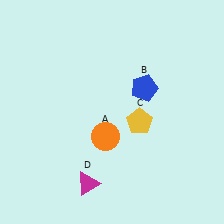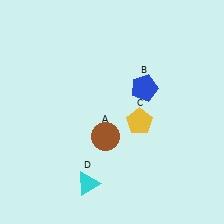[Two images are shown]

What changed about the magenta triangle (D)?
In Image 1, D is magenta. In Image 2, it changed to cyan.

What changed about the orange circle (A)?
In Image 1, A is orange. In Image 2, it changed to brown.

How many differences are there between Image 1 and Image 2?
There are 2 differences between the two images.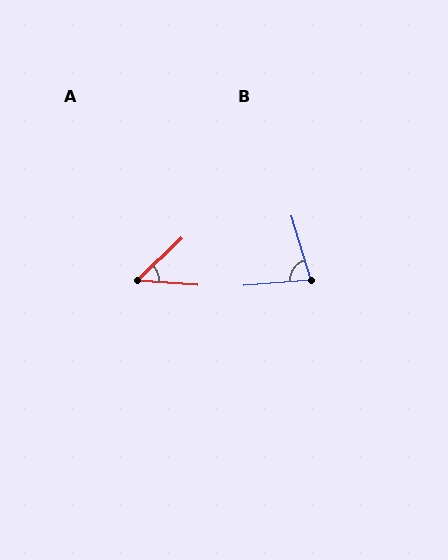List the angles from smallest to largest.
A (48°), B (78°).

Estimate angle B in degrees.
Approximately 78 degrees.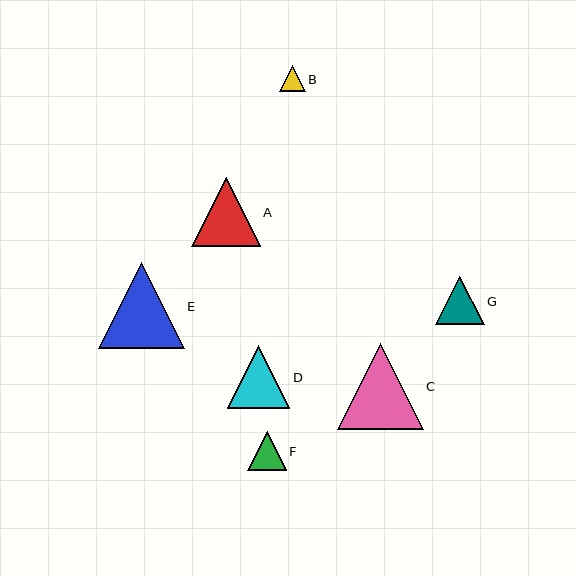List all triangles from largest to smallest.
From largest to smallest: C, E, A, D, G, F, B.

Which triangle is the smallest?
Triangle B is the smallest with a size of approximately 26 pixels.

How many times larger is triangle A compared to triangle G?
Triangle A is approximately 1.4 times the size of triangle G.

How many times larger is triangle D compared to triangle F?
Triangle D is approximately 1.6 times the size of triangle F.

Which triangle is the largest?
Triangle C is the largest with a size of approximately 86 pixels.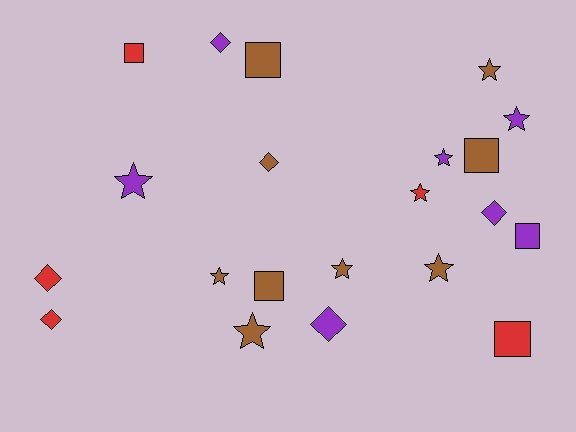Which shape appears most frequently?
Star, with 9 objects.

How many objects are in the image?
There are 21 objects.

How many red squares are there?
There are 2 red squares.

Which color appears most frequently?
Brown, with 9 objects.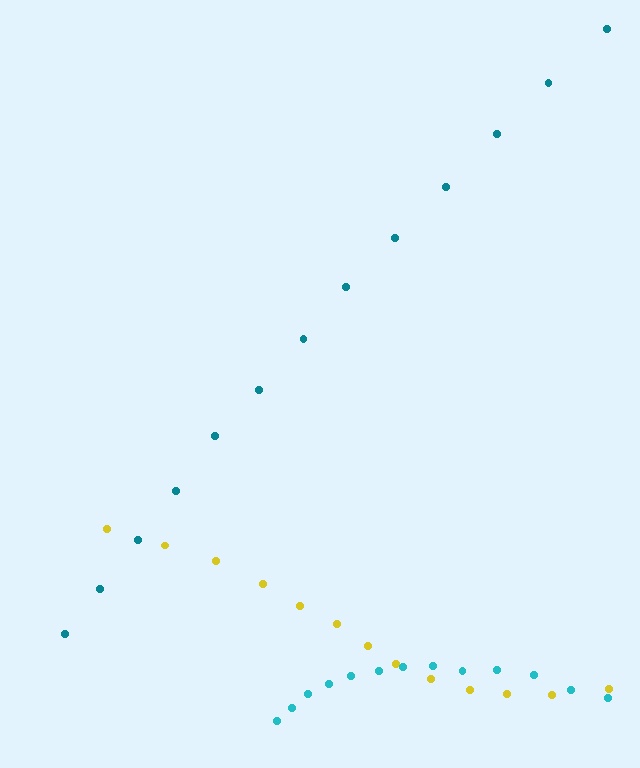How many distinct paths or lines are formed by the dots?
There are 3 distinct paths.